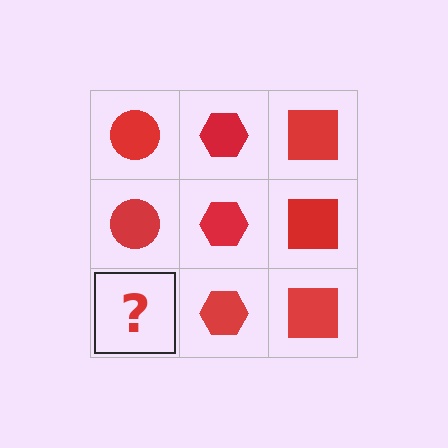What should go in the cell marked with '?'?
The missing cell should contain a red circle.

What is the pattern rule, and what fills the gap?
The rule is that each column has a consistent shape. The gap should be filled with a red circle.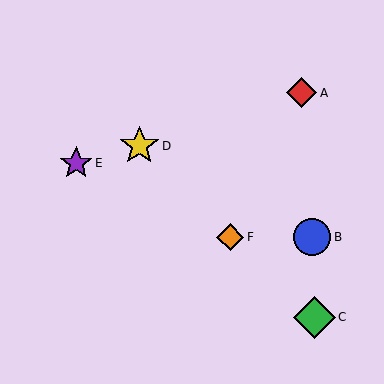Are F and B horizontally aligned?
Yes, both are at y≈237.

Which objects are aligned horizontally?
Objects B, F are aligned horizontally.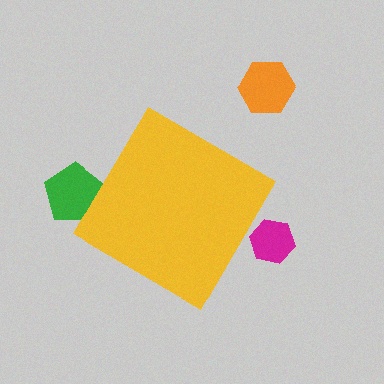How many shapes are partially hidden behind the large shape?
2 shapes are partially hidden.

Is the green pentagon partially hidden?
Yes, the green pentagon is partially hidden behind the yellow diamond.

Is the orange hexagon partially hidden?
No, the orange hexagon is fully visible.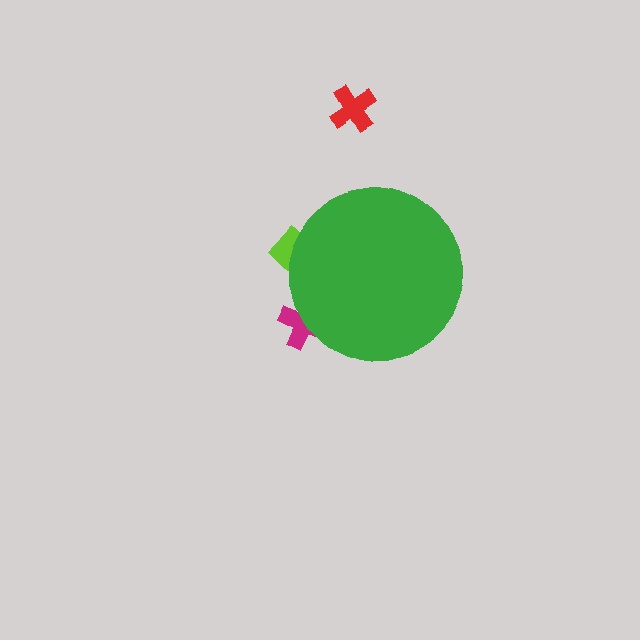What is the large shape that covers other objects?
A green circle.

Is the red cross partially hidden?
No, the red cross is fully visible.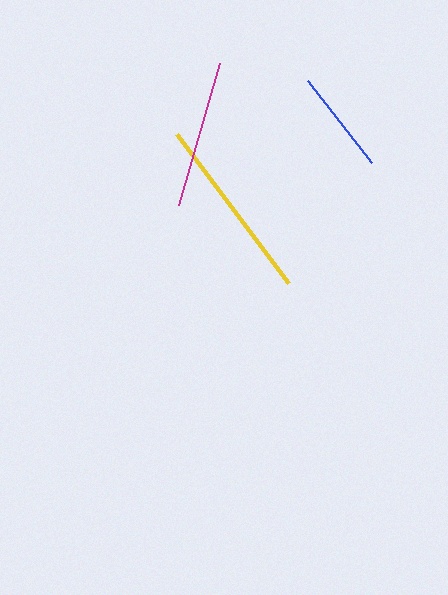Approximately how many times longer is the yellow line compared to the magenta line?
The yellow line is approximately 1.3 times the length of the magenta line.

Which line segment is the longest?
The yellow line is the longest at approximately 186 pixels.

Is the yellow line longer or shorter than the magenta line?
The yellow line is longer than the magenta line.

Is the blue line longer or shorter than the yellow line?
The yellow line is longer than the blue line.